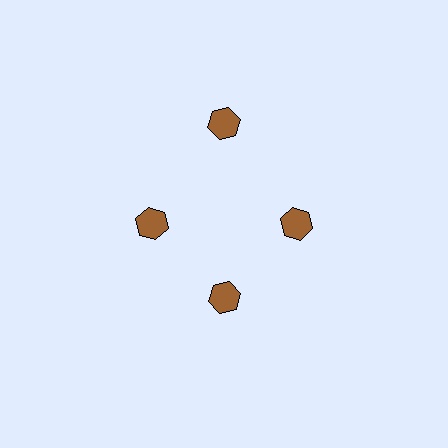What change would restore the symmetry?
The symmetry would be restored by moving it inward, back onto the ring so that all 4 hexagons sit at equal angles and equal distance from the center.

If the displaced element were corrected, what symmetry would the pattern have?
It would have 4-fold rotational symmetry — the pattern would map onto itself every 90 degrees.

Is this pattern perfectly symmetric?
No. The 4 brown hexagons are arranged in a ring, but one element near the 12 o'clock position is pushed outward from the center, breaking the 4-fold rotational symmetry.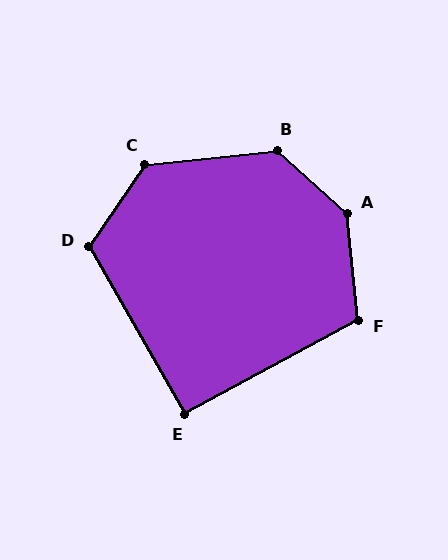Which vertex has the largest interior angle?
A, at approximately 138 degrees.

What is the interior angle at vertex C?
Approximately 131 degrees (obtuse).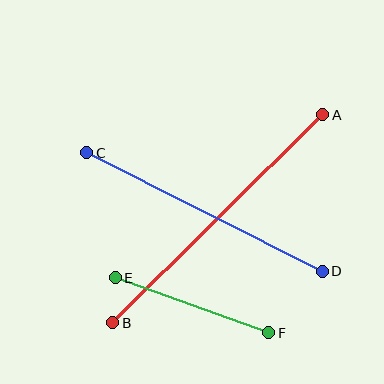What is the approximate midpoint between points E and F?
The midpoint is at approximately (192, 305) pixels.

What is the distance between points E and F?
The distance is approximately 163 pixels.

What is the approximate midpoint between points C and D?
The midpoint is at approximately (204, 212) pixels.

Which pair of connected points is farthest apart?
Points A and B are farthest apart.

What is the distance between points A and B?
The distance is approximately 295 pixels.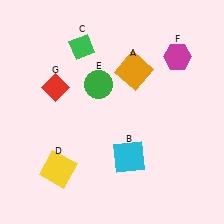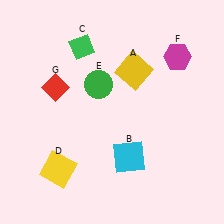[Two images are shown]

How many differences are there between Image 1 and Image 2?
There is 1 difference between the two images.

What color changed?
The square (A) changed from orange in Image 1 to yellow in Image 2.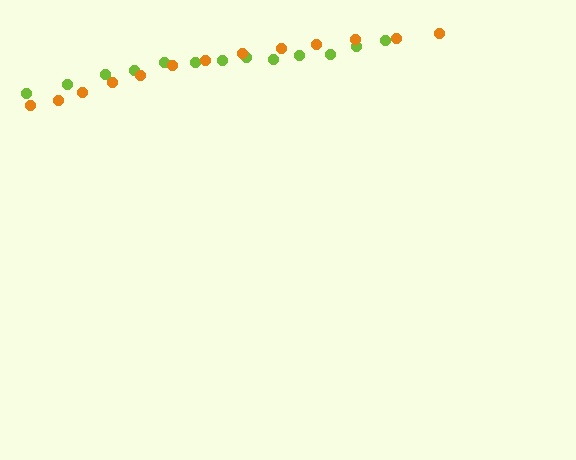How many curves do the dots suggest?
There are 2 distinct paths.